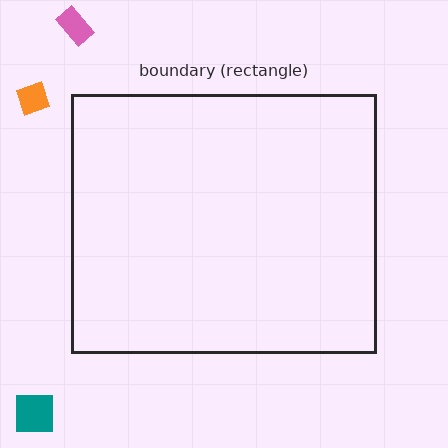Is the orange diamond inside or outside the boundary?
Outside.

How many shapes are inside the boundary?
0 inside, 3 outside.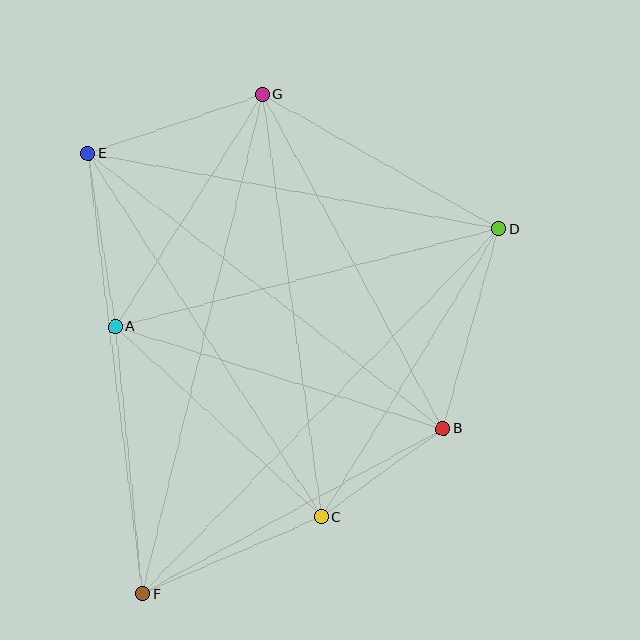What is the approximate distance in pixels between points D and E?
The distance between D and E is approximately 418 pixels.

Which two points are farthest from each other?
Points F and G are farthest from each other.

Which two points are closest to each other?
Points B and C are closest to each other.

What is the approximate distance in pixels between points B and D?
The distance between B and D is approximately 207 pixels.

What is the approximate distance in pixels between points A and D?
The distance between A and D is approximately 396 pixels.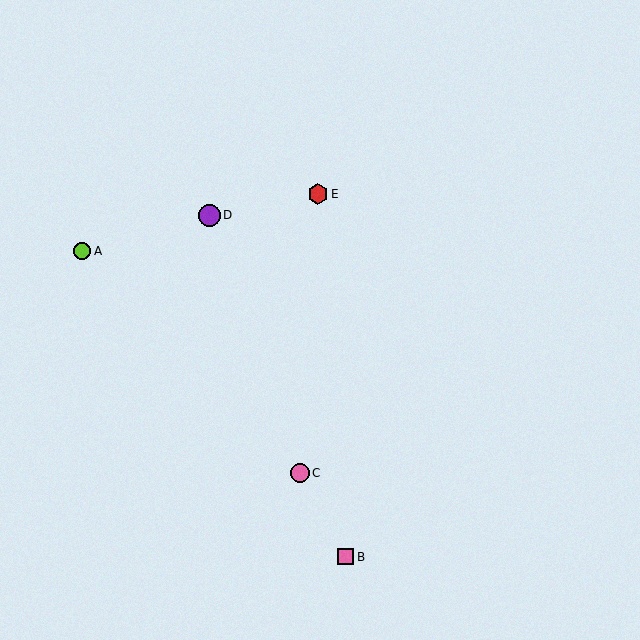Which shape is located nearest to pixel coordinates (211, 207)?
The purple circle (labeled D) at (209, 215) is nearest to that location.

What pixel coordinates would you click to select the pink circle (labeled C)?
Click at (300, 473) to select the pink circle C.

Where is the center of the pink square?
The center of the pink square is at (346, 557).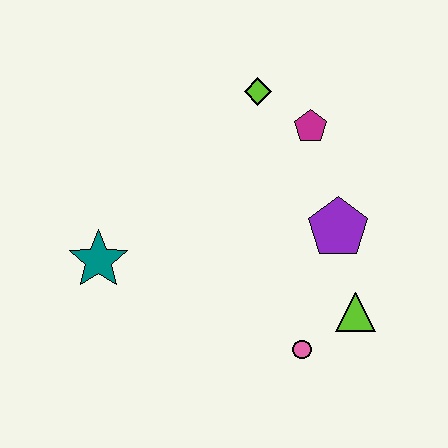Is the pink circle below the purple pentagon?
Yes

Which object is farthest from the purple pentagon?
The teal star is farthest from the purple pentagon.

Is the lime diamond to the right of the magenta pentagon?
No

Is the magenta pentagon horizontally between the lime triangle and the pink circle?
Yes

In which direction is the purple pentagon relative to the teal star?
The purple pentagon is to the right of the teal star.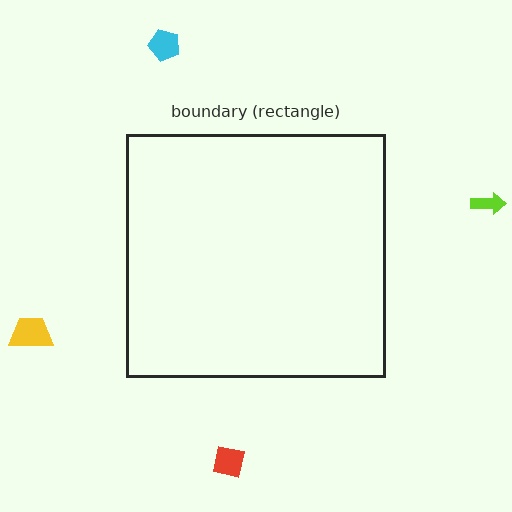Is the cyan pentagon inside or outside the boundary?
Outside.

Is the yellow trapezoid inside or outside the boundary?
Outside.